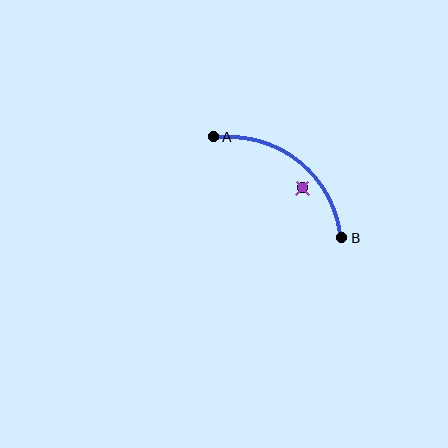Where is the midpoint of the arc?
The arc midpoint is the point on the curve farthest from the straight line joining A and B. It sits above and to the right of that line.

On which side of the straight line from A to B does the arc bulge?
The arc bulges above and to the right of the straight line connecting A and B.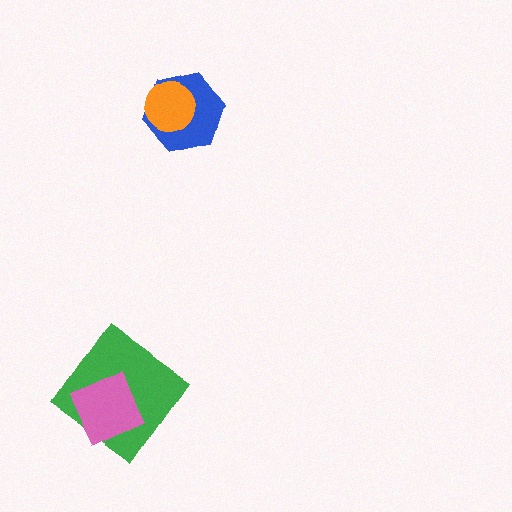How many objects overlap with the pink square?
1 object overlaps with the pink square.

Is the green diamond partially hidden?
Yes, it is partially covered by another shape.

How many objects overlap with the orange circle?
1 object overlaps with the orange circle.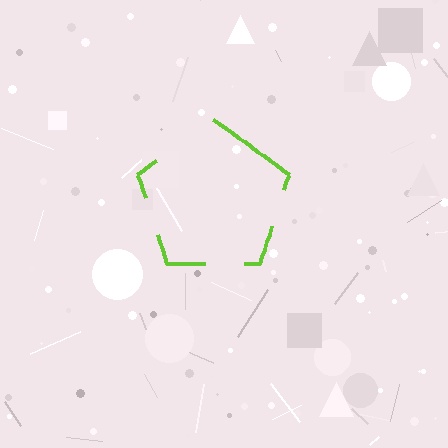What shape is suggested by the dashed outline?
The dashed outline suggests a pentagon.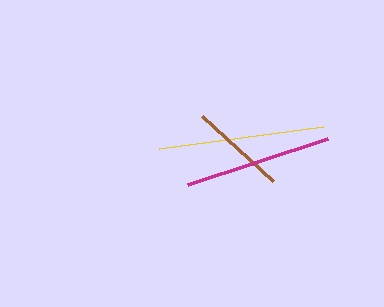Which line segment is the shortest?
The brown line is the shortest at approximately 97 pixels.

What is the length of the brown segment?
The brown segment is approximately 97 pixels long.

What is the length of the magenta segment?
The magenta segment is approximately 148 pixels long.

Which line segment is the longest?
The yellow line is the longest at approximately 165 pixels.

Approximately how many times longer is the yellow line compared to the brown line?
The yellow line is approximately 1.7 times the length of the brown line.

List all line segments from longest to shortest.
From longest to shortest: yellow, magenta, brown.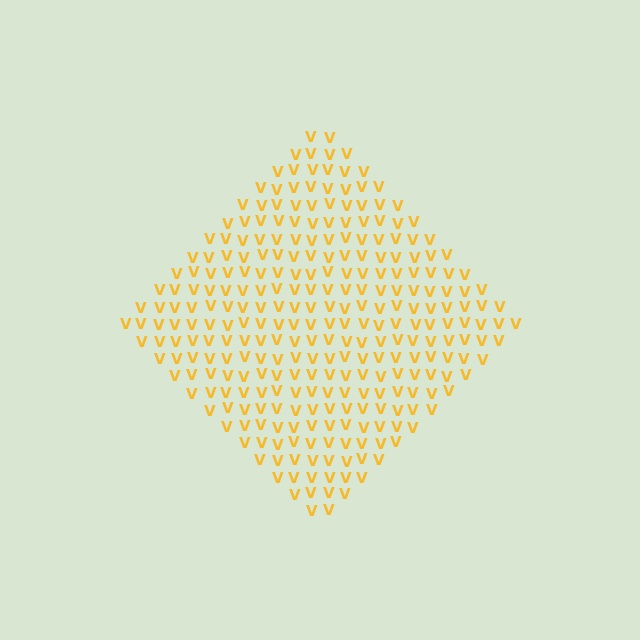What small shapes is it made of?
It is made of small letter V's.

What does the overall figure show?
The overall figure shows a diamond.